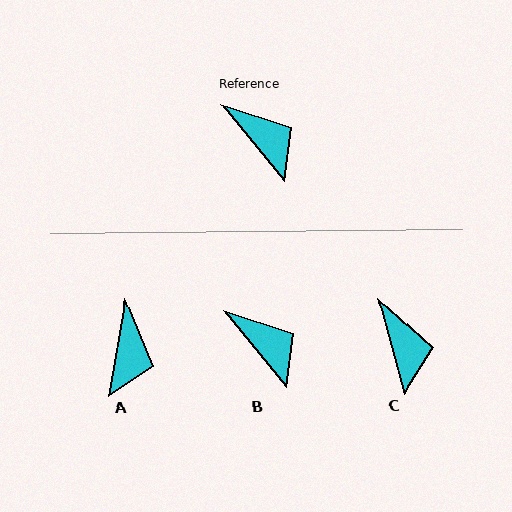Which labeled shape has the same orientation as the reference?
B.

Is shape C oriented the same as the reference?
No, it is off by about 24 degrees.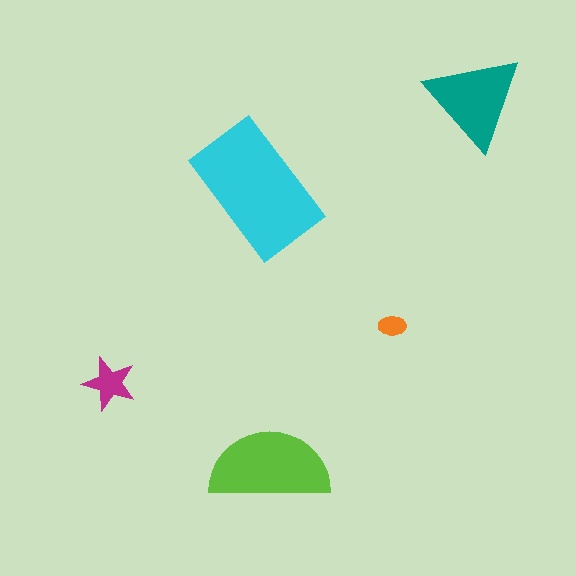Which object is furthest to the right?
The teal triangle is rightmost.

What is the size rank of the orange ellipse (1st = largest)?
5th.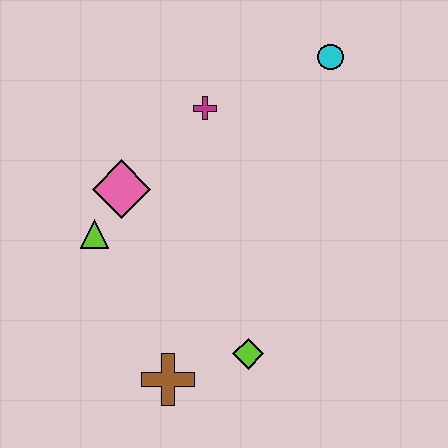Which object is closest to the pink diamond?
The lime triangle is closest to the pink diamond.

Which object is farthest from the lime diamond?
The cyan circle is farthest from the lime diamond.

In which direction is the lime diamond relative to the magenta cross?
The lime diamond is below the magenta cross.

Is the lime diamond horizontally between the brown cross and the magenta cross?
No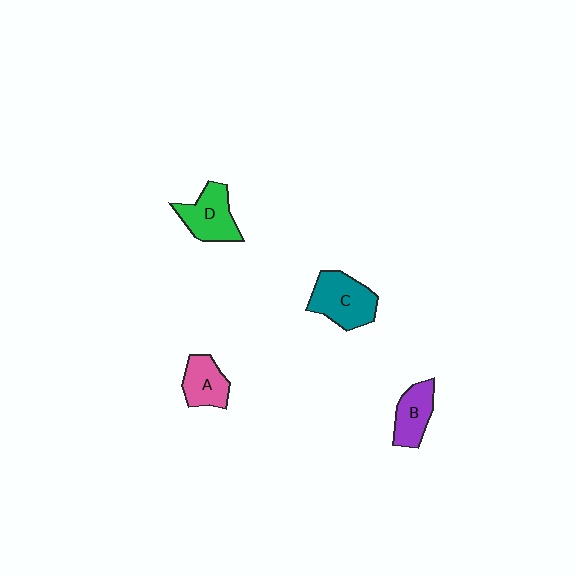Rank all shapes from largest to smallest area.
From largest to smallest: C (teal), D (green), B (purple), A (pink).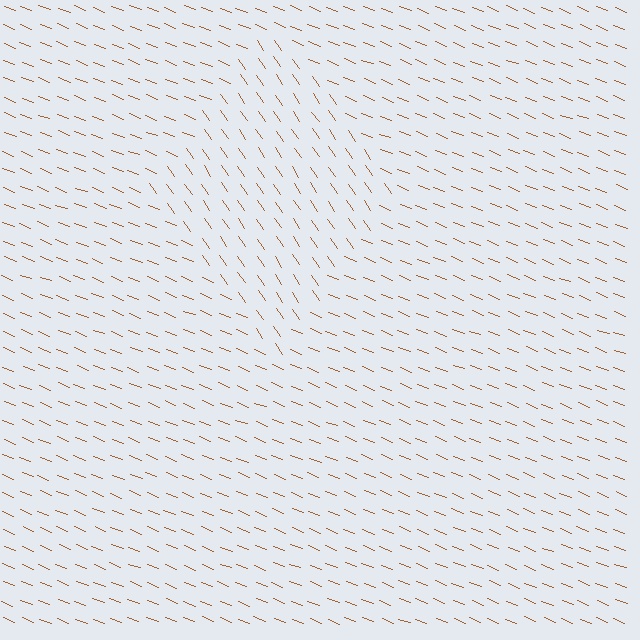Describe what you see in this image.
The image is filled with small brown line segments. A diamond region in the image has lines oriented differently from the surrounding lines, creating a visible texture boundary.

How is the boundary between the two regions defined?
The boundary is defined purely by a change in line orientation (approximately 34 degrees difference). All lines are the same color and thickness.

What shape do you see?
I see a diamond.